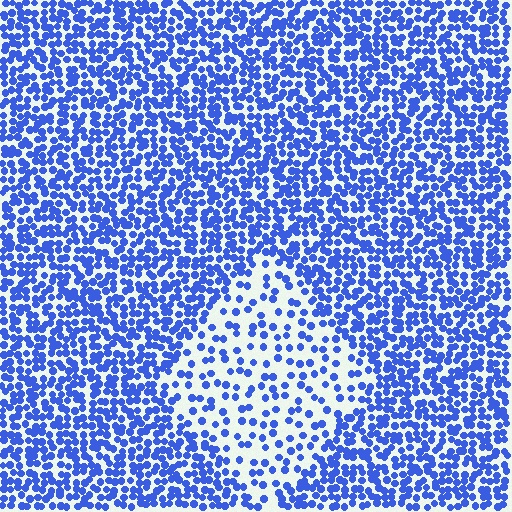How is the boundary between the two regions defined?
The boundary is defined by a change in element density (approximately 2.4x ratio). All elements are the same color, size, and shape.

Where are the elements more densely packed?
The elements are more densely packed outside the diamond boundary.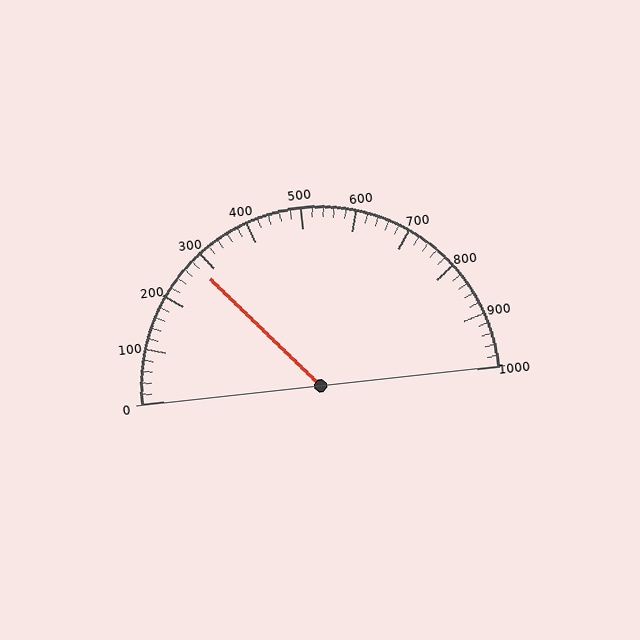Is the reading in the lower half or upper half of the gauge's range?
The reading is in the lower half of the range (0 to 1000).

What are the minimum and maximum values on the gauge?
The gauge ranges from 0 to 1000.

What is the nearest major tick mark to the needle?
The nearest major tick mark is 300.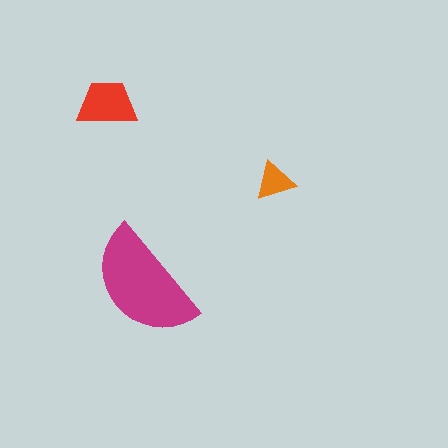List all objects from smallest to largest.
The orange triangle, the red trapezoid, the magenta semicircle.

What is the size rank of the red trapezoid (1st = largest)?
2nd.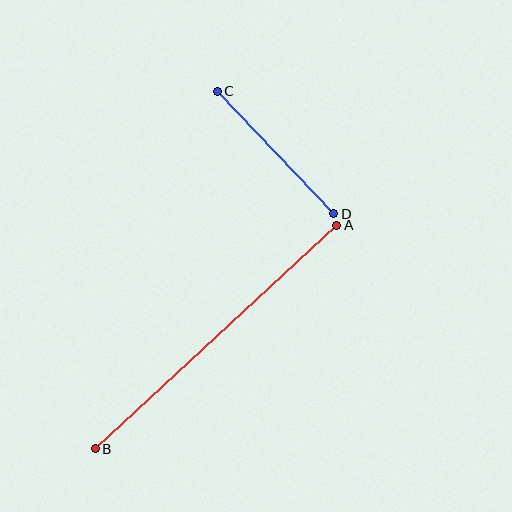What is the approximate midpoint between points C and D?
The midpoint is at approximately (275, 152) pixels.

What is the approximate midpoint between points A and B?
The midpoint is at approximately (216, 337) pixels.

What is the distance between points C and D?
The distance is approximately 169 pixels.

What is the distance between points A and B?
The distance is approximately 329 pixels.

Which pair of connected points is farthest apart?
Points A and B are farthest apart.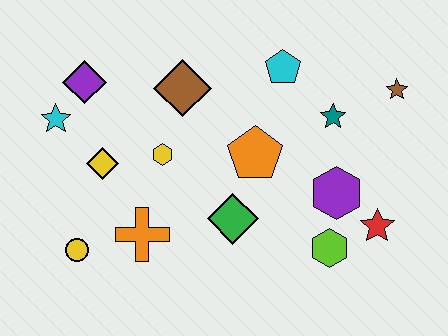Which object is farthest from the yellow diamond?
The brown star is farthest from the yellow diamond.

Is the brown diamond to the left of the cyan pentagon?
Yes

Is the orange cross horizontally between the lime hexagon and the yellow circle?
Yes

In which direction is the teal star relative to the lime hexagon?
The teal star is above the lime hexagon.